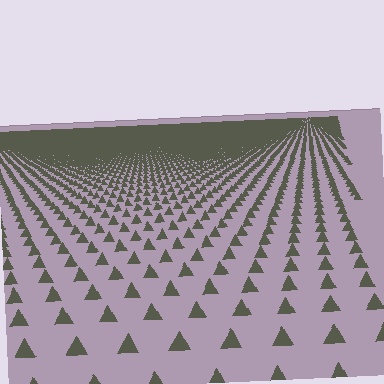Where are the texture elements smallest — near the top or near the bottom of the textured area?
Near the top.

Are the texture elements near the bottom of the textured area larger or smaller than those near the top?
Larger. Near the bottom, elements are closer to the viewer and appear at a bigger on-screen size.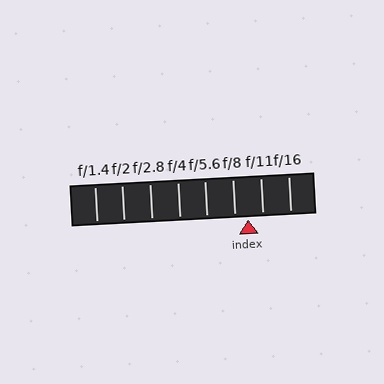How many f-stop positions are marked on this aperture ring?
There are 8 f-stop positions marked.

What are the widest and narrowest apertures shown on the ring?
The widest aperture shown is f/1.4 and the narrowest is f/16.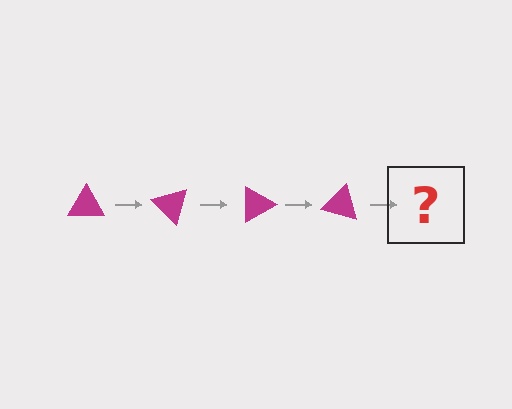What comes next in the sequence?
The next element should be a magenta triangle rotated 180 degrees.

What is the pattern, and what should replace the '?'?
The pattern is that the triangle rotates 45 degrees each step. The '?' should be a magenta triangle rotated 180 degrees.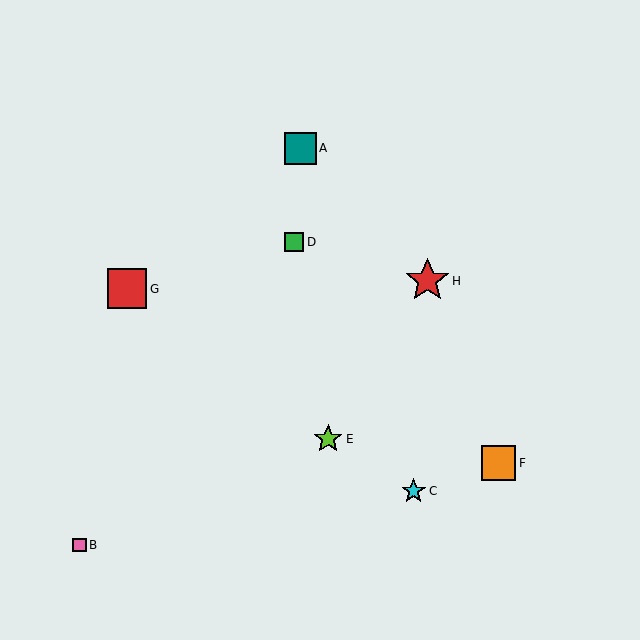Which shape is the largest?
The red star (labeled H) is the largest.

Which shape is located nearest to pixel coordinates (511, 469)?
The orange square (labeled F) at (499, 463) is nearest to that location.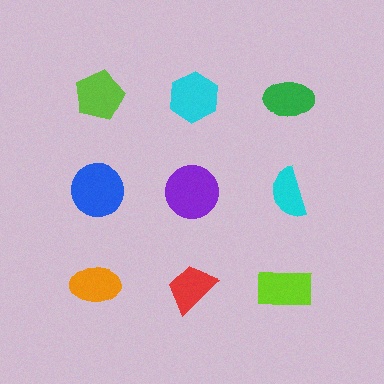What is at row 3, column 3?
A lime rectangle.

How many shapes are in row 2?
3 shapes.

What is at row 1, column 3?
A green ellipse.